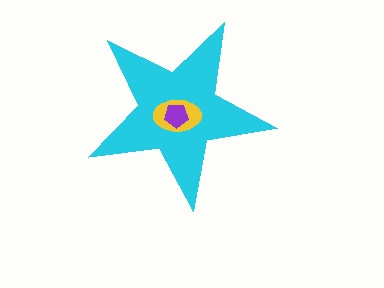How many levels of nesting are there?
3.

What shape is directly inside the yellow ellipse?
The purple pentagon.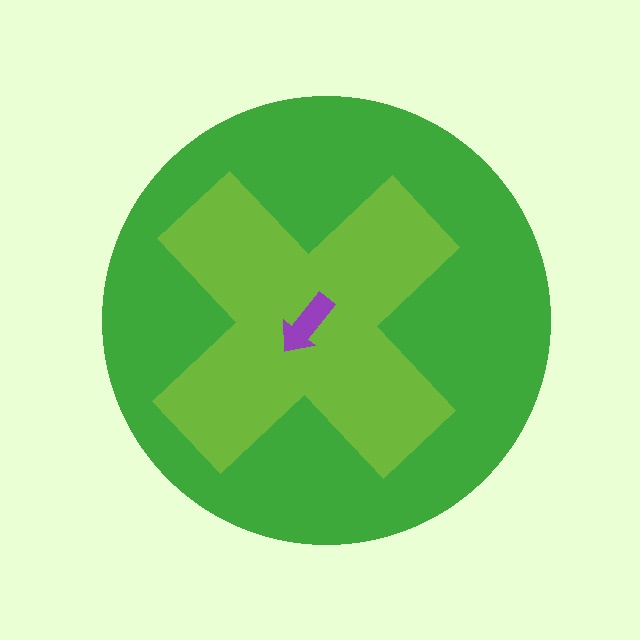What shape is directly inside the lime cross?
The purple arrow.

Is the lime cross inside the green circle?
Yes.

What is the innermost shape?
The purple arrow.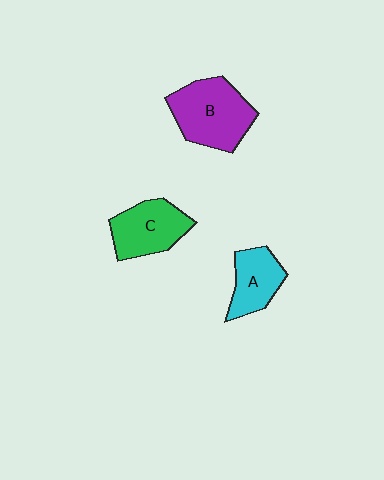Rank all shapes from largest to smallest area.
From largest to smallest: B (purple), C (green), A (cyan).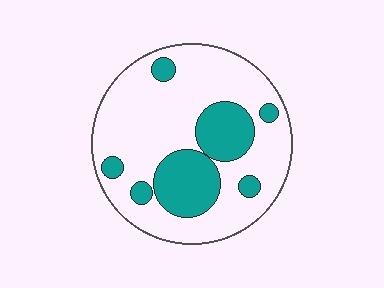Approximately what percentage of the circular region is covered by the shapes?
Approximately 25%.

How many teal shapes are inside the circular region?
7.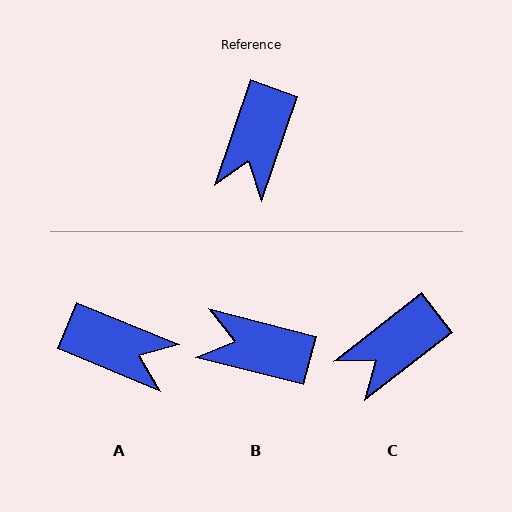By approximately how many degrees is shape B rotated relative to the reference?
Approximately 85 degrees clockwise.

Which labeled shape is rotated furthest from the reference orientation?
A, about 87 degrees away.